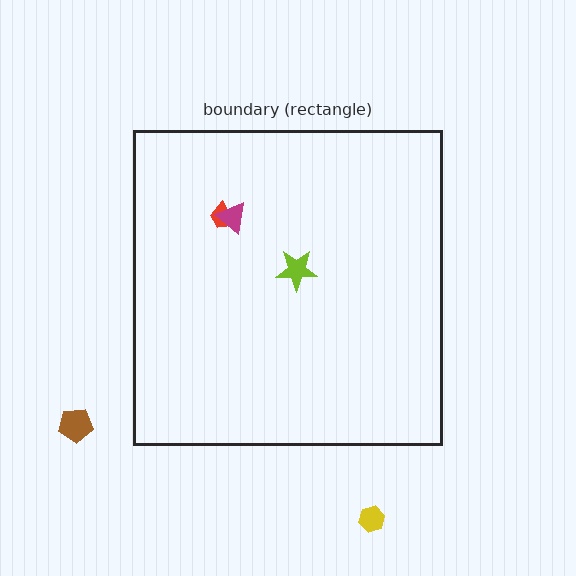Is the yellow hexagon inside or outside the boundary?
Outside.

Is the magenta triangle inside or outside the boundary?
Inside.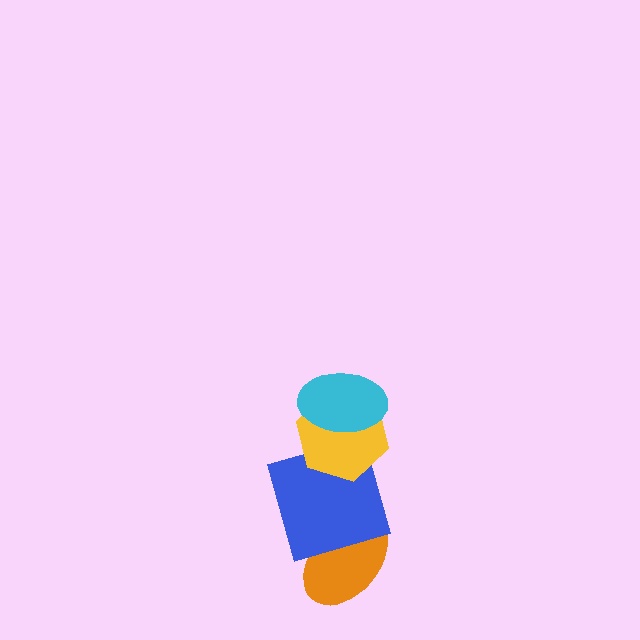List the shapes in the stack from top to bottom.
From top to bottom: the cyan ellipse, the yellow hexagon, the blue square, the orange ellipse.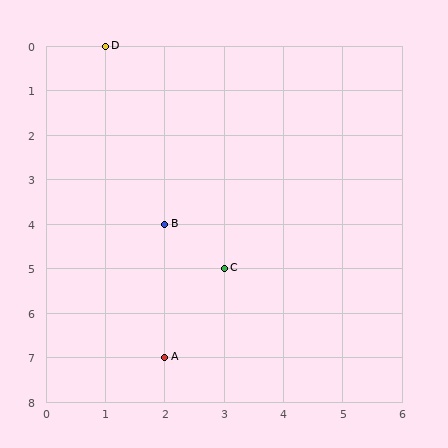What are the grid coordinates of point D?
Point D is at grid coordinates (1, 0).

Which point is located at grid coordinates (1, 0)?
Point D is at (1, 0).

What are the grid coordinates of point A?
Point A is at grid coordinates (2, 7).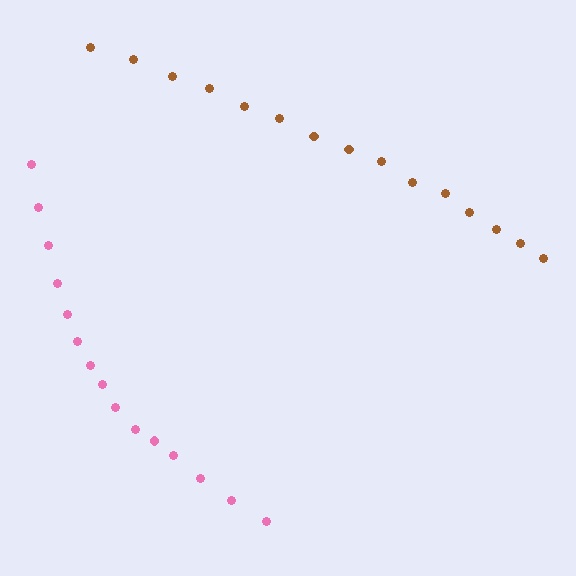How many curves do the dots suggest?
There are 2 distinct paths.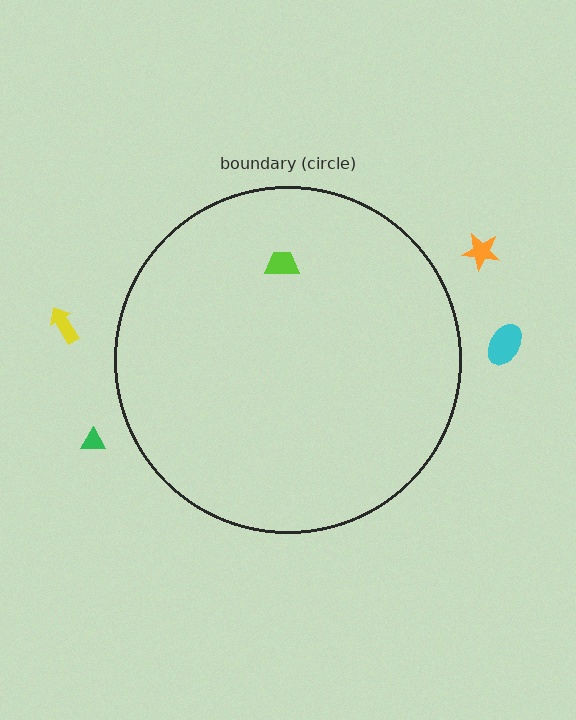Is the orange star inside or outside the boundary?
Outside.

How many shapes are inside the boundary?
1 inside, 4 outside.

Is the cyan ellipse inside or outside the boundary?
Outside.